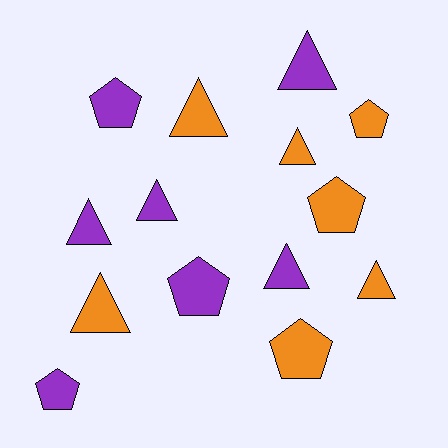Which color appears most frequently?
Orange, with 7 objects.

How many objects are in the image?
There are 14 objects.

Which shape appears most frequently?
Triangle, with 8 objects.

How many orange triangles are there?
There are 4 orange triangles.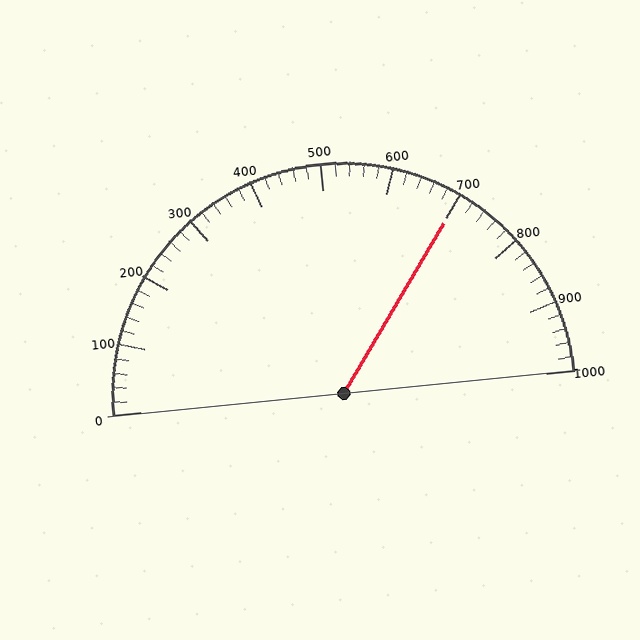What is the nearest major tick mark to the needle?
The nearest major tick mark is 700.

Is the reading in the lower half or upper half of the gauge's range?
The reading is in the upper half of the range (0 to 1000).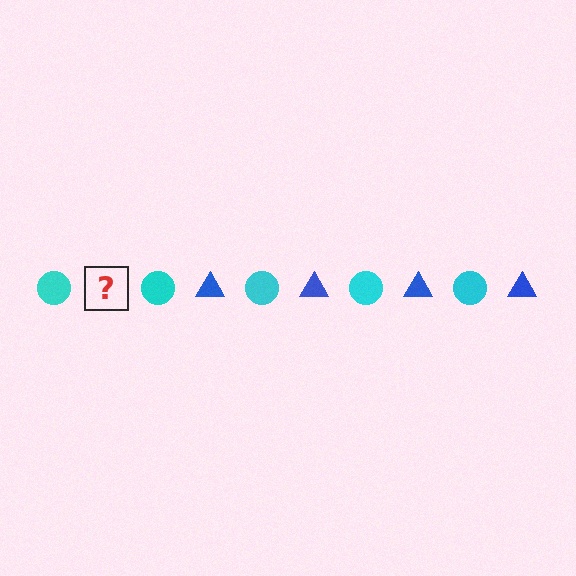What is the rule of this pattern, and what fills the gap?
The rule is that the pattern alternates between cyan circle and blue triangle. The gap should be filled with a blue triangle.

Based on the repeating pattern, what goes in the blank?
The blank should be a blue triangle.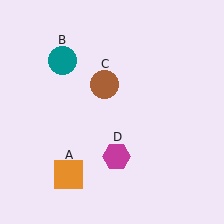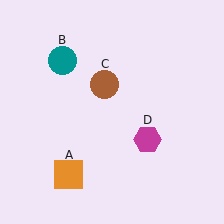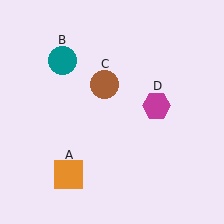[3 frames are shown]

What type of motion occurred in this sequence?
The magenta hexagon (object D) rotated counterclockwise around the center of the scene.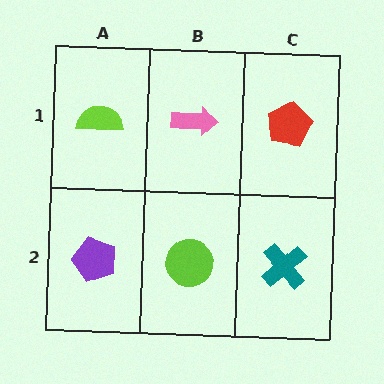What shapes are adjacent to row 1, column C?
A teal cross (row 2, column C), a pink arrow (row 1, column B).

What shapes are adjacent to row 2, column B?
A pink arrow (row 1, column B), a purple pentagon (row 2, column A), a teal cross (row 2, column C).